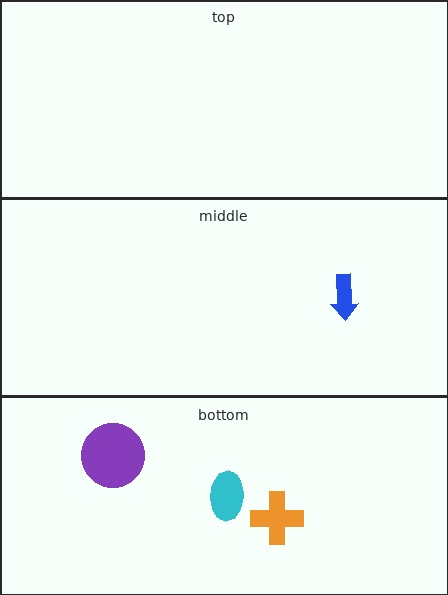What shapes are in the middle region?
The blue arrow.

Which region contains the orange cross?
The bottom region.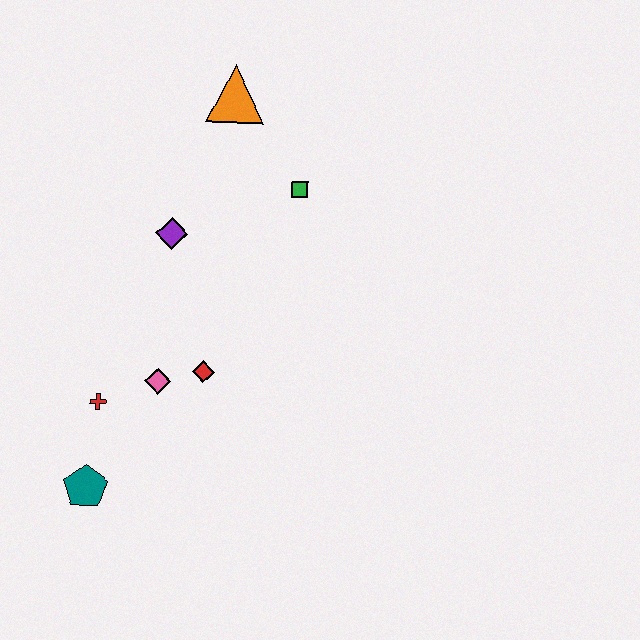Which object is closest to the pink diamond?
The red diamond is closest to the pink diamond.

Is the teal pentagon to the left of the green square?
Yes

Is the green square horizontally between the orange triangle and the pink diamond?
No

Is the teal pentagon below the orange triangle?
Yes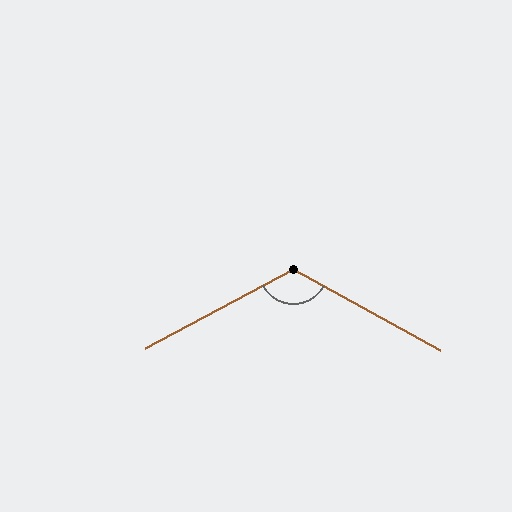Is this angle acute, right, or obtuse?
It is obtuse.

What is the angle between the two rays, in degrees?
Approximately 123 degrees.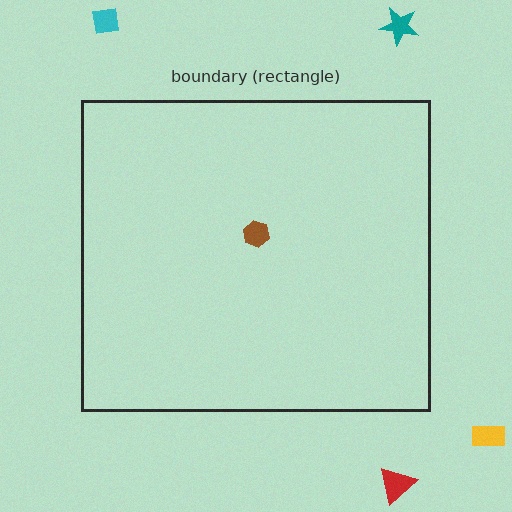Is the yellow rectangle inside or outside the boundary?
Outside.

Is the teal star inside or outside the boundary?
Outside.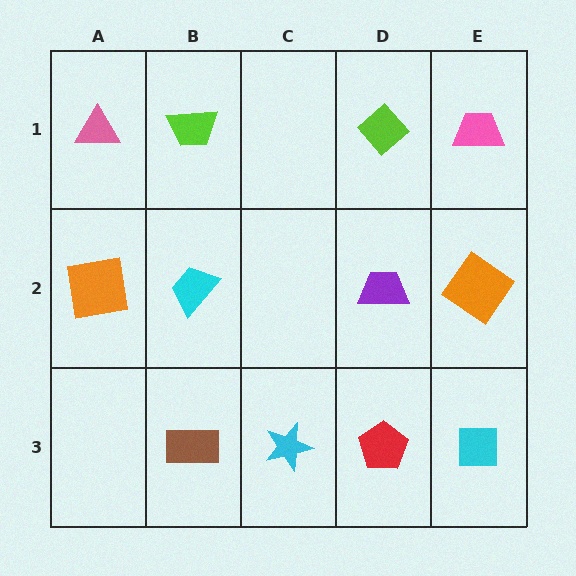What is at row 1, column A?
A pink triangle.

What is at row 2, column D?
A purple trapezoid.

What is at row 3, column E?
A cyan square.